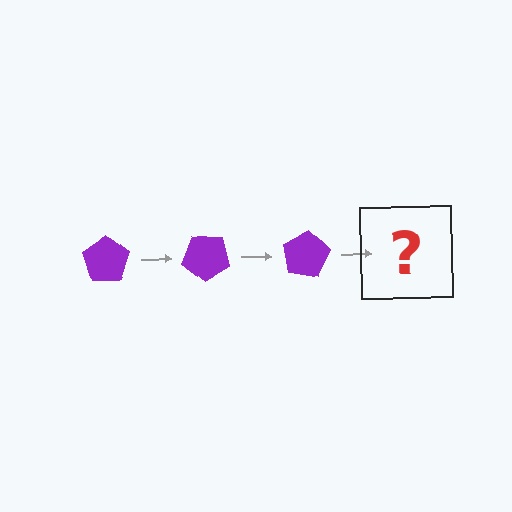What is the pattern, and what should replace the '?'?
The pattern is that the pentagon rotates 40 degrees each step. The '?' should be a purple pentagon rotated 120 degrees.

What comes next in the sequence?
The next element should be a purple pentagon rotated 120 degrees.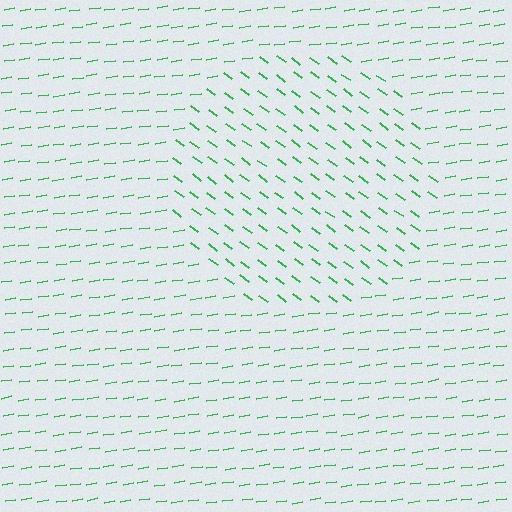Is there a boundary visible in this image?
Yes, there is a texture boundary formed by a change in line orientation.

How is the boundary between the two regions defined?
The boundary is defined purely by a change in line orientation (approximately 45 degrees difference). All lines are the same color and thickness.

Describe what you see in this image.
The image is filled with small green line segments. A circle region in the image has lines oriented differently from the surrounding lines, creating a visible texture boundary.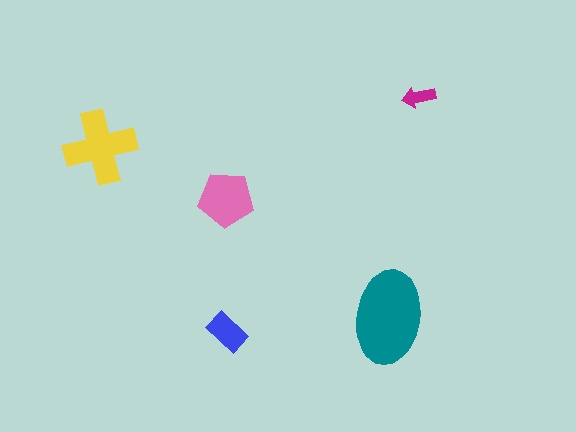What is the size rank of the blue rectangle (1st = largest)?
4th.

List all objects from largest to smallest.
The teal ellipse, the yellow cross, the pink pentagon, the blue rectangle, the magenta arrow.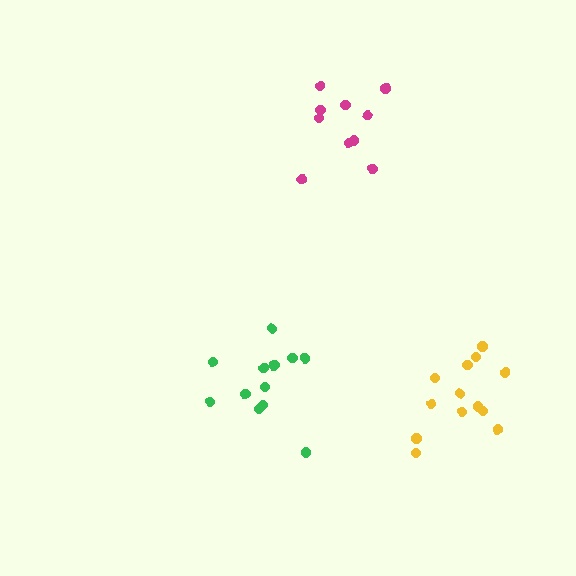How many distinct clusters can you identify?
There are 3 distinct clusters.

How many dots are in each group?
Group 1: 12 dots, Group 2: 10 dots, Group 3: 13 dots (35 total).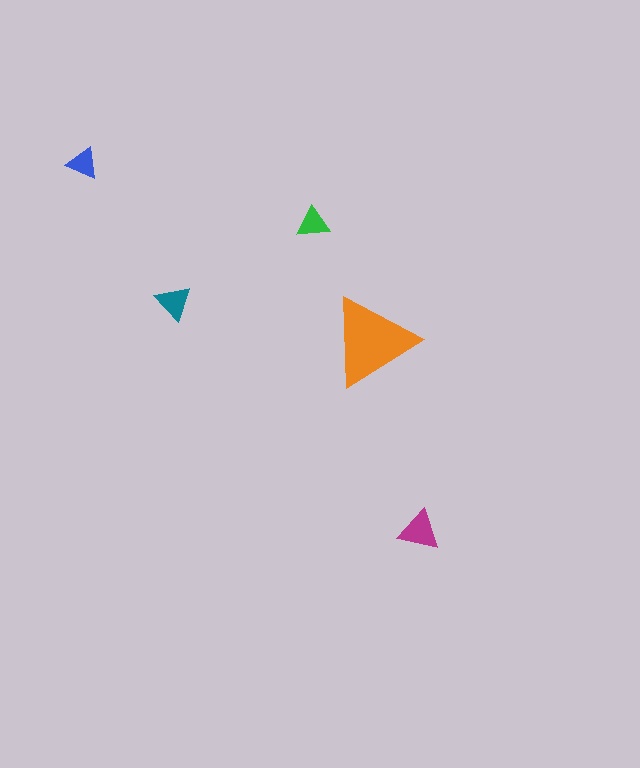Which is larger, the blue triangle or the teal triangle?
The teal one.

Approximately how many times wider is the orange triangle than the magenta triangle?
About 2 times wider.